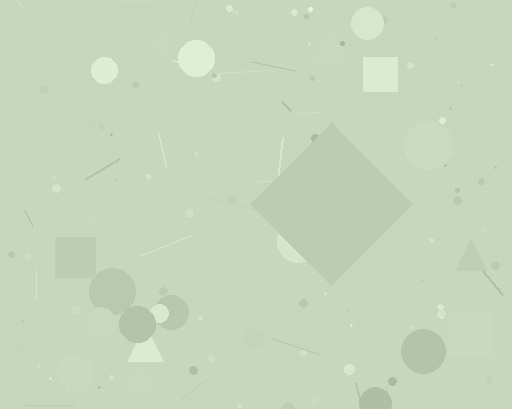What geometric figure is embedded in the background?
A diamond is embedded in the background.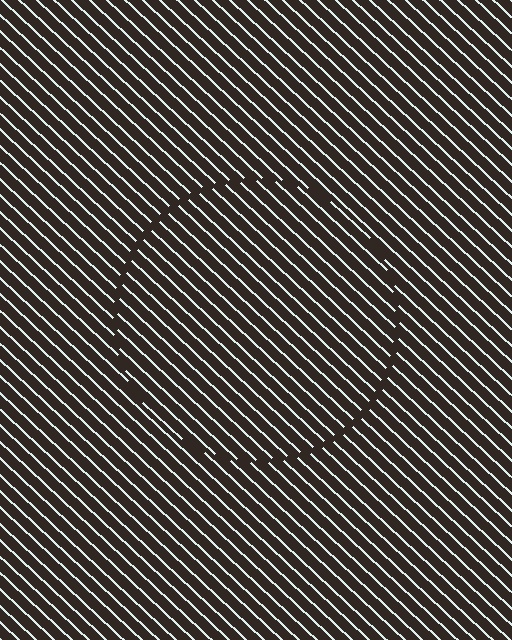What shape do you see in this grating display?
An illusory circle. The interior of the shape contains the same grating, shifted by half a period — the contour is defined by the phase discontinuity where line-ends from the inner and outer gratings abut.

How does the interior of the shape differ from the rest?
The interior of the shape contains the same grating, shifted by half a period — the contour is defined by the phase discontinuity where line-ends from the inner and outer gratings abut.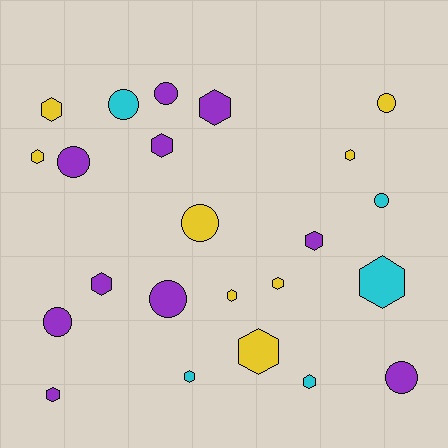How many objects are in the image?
There are 23 objects.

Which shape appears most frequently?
Hexagon, with 14 objects.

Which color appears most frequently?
Purple, with 10 objects.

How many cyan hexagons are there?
There are 3 cyan hexagons.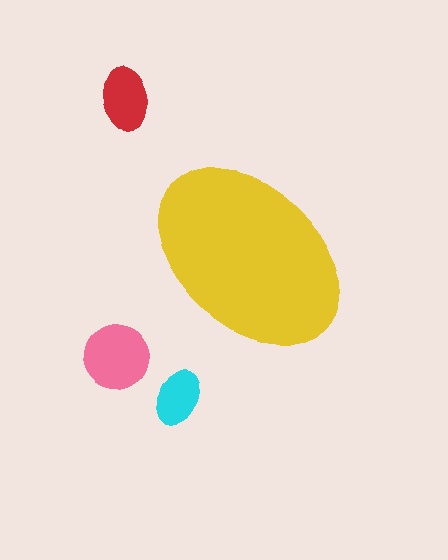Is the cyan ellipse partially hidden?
No, the cyan ellipse is fully visible.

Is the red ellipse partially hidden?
No, the red ellipse is fully visible.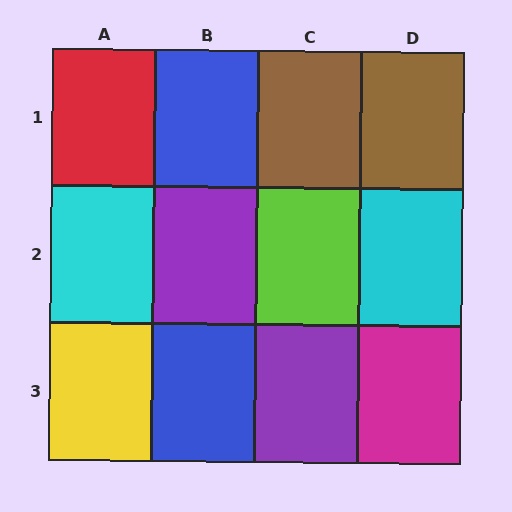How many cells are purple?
2 cells are purple.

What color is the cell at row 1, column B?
Blue.